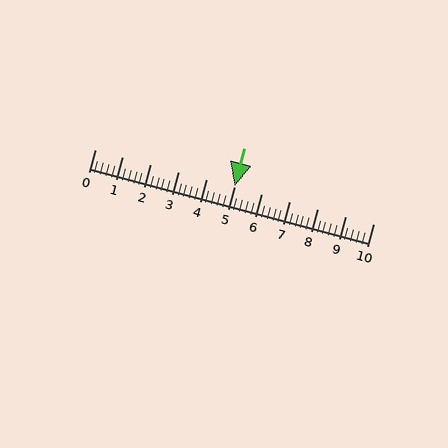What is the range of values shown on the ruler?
The ruler shows values from 0 to 10.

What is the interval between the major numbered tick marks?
The major tick marks are spaced 1 units apart.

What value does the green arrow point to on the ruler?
The green arrow points to approximately 5.0.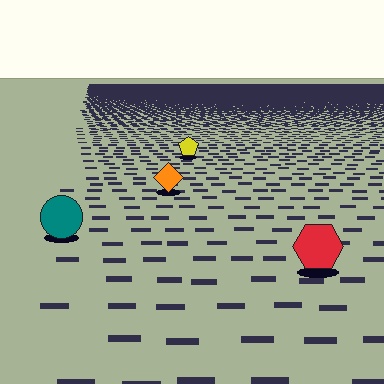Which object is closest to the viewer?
The red hexagon is closest. The texture marks near it are larger and more spread out.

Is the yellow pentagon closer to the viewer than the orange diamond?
No. The orange diamond is closer — you can tell from the texture gradient: the ground texture is coarser near it.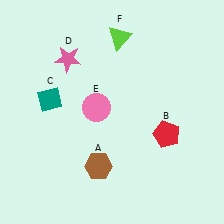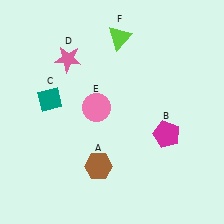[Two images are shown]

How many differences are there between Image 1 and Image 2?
There is 1 difference between the two images.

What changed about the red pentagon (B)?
In Image 1, B is red. In Image 2, it changed to magenta.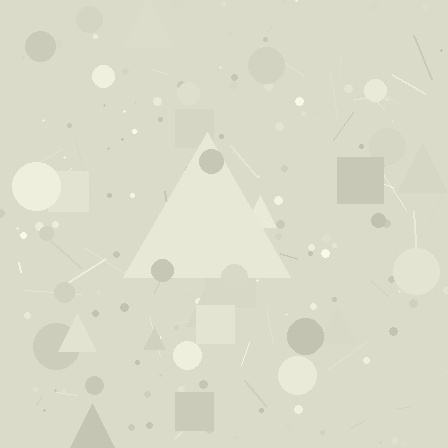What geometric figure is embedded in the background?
A triangle is embedded in the background.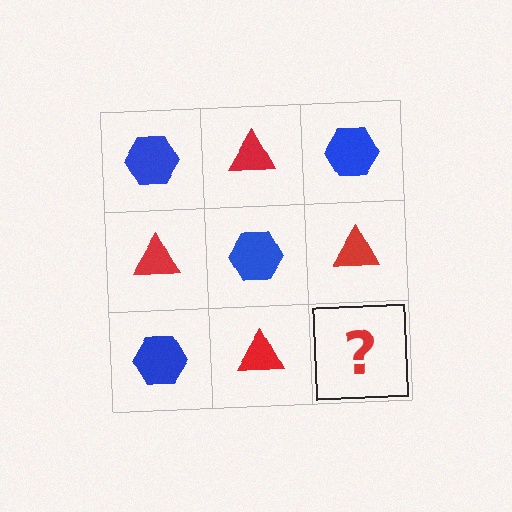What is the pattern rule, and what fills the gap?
The rule is that it alternates blue hexagon and red triangle in a checkerboard pattern. The gap should be filled with a blue hexagon.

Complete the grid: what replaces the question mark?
The question mark should be replaced with a blue hexagon.